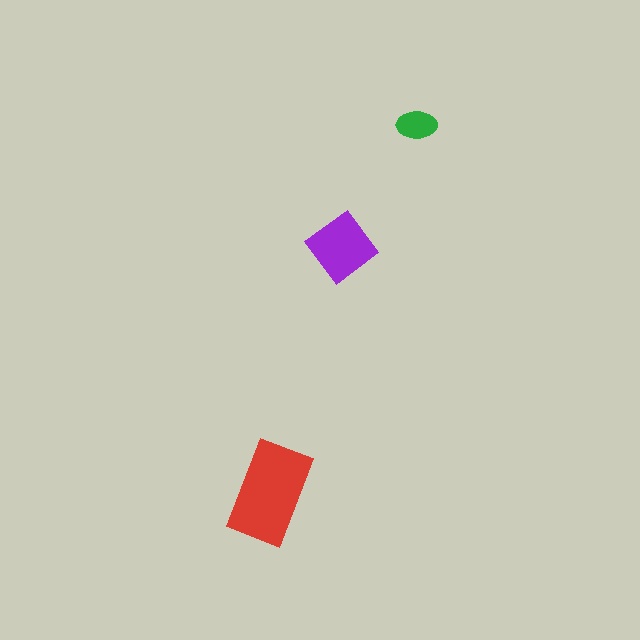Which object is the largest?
The red rectangle.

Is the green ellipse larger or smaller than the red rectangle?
Smaller.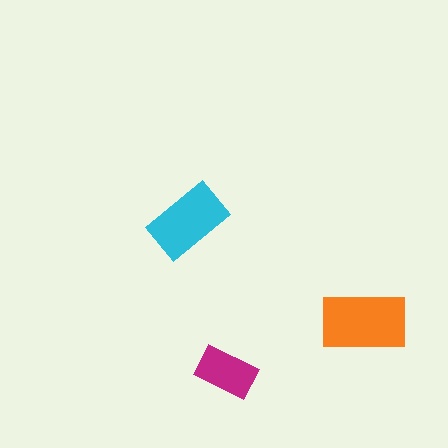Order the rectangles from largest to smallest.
the orange one, the cyan one, the magenta one.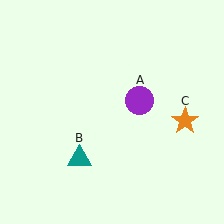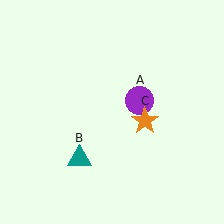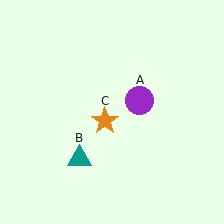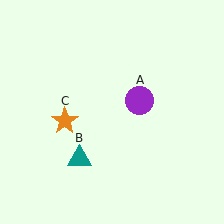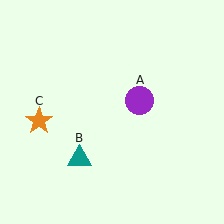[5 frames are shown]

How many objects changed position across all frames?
1 object changed position: orange star (object C).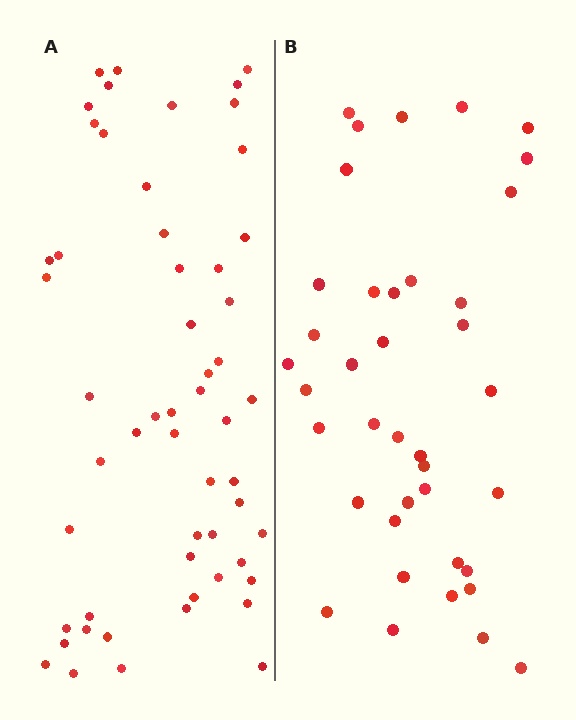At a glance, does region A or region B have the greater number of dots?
Region A (the left region) has more dots.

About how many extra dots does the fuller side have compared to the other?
Region A has approximately 15 more dots than region B.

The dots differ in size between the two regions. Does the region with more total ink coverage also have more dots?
No. Region B has more total ink coverage because its dots are larger, but region A actually contains more individual dots. Total area can be misleading — the number of items is what matters here.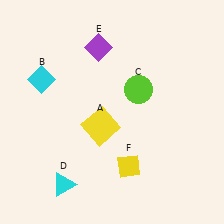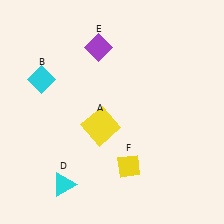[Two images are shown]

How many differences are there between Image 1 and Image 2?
There is 1 difference between the two images.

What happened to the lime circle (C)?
The lime circle (C) was removed in Image 2. It was in the top-right area of Image 1.